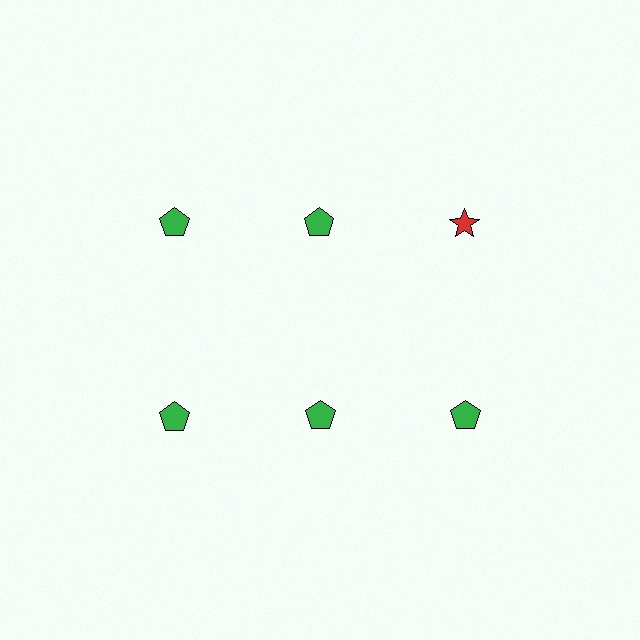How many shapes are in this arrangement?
There are 6 shapes arranged in a grid pattern.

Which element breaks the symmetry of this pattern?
The red star in the top row, center column breaks the symmetry. All other shapes are green pentagons.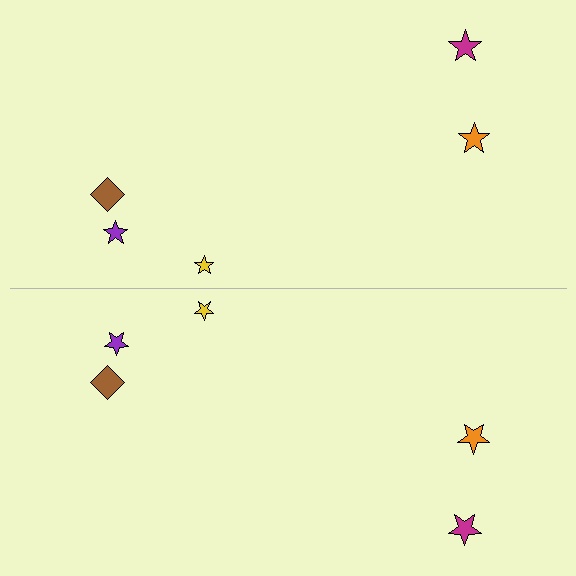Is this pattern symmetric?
Yes, this pattern has bilateral (reflection) symmetry.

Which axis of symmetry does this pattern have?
The pattern has a horizontal axis of symmetry running through the center of the image.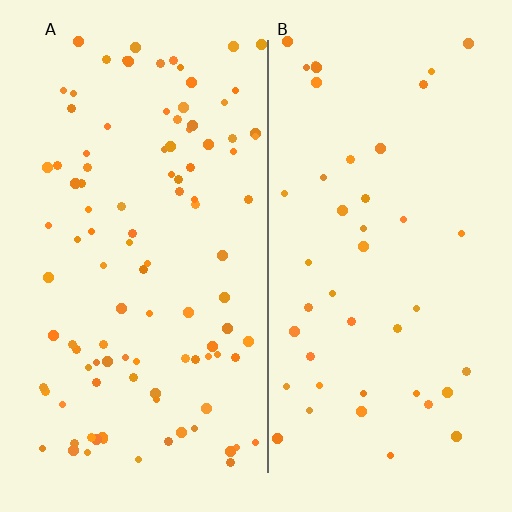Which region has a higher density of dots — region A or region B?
A (the left).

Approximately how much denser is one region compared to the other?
Approximately 2.3× — region A over region B.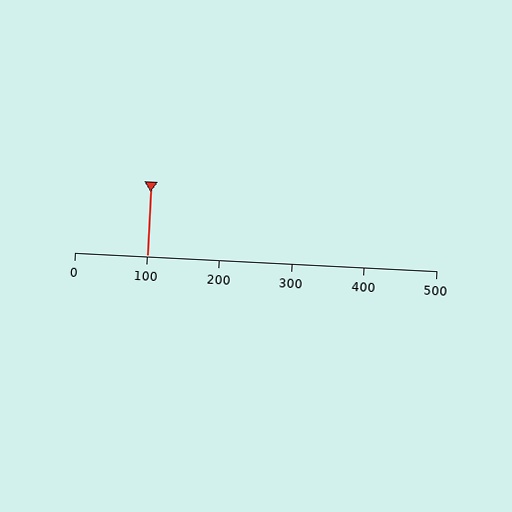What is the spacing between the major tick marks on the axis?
The major ticks are spaced 100 apart.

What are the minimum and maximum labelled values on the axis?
The axis runs from 0 to 500.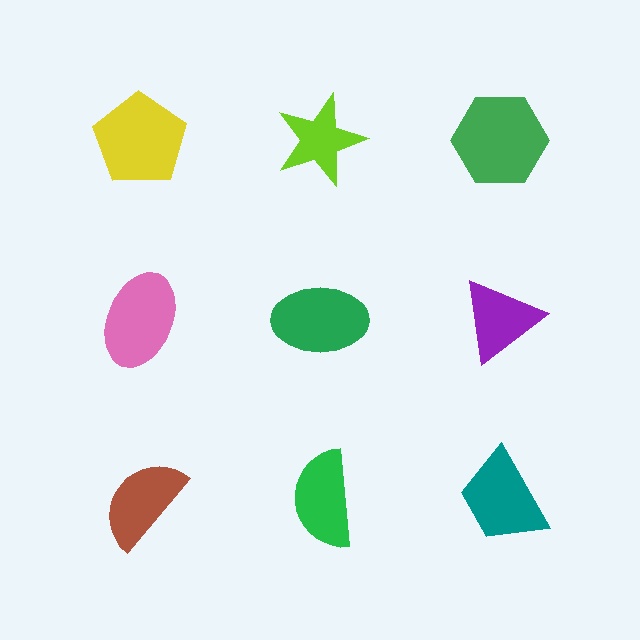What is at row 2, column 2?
A green ellipse.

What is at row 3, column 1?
A brown semicircle.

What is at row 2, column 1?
A pink ellipse.